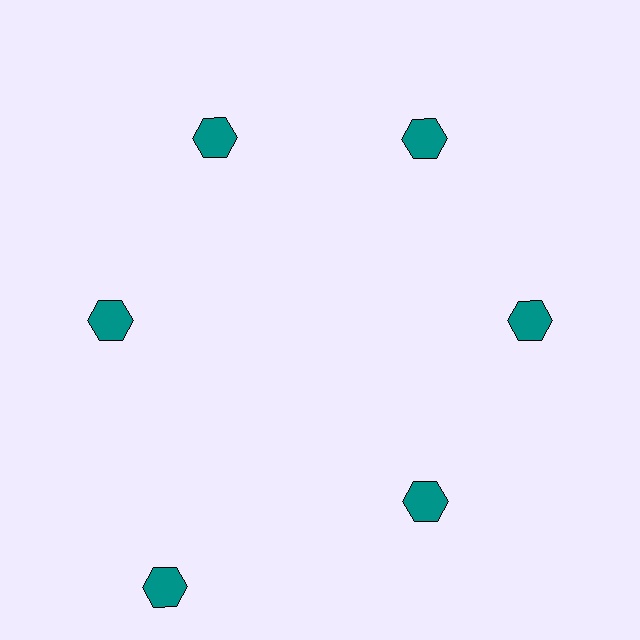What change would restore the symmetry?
The symmetry would be restored by moving it inward, back onto the ring so that all 6 hexagons sit at equal angles and equal distance from the center.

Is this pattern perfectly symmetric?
No. The 6 teal hexagons are arranged in a ring, but one element near the 7 o'clock position is pushed outward from the center, breaking the 6-fold rotational symmetry.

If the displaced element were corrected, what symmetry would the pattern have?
It would have 6-fold rotational symmetry — the pattern would map onto itself every 60 degrees.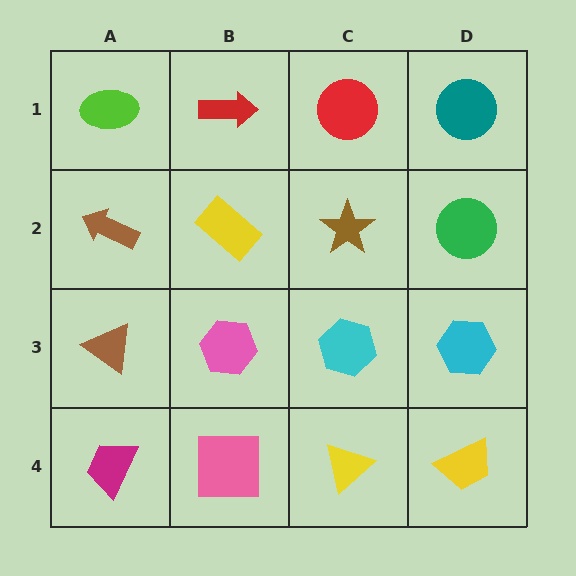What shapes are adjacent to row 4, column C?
A cyan hexagon (row 3, column C), a pink square (row 4, column B), a yellow trapezoid (row 4, column D).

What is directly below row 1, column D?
A green circle.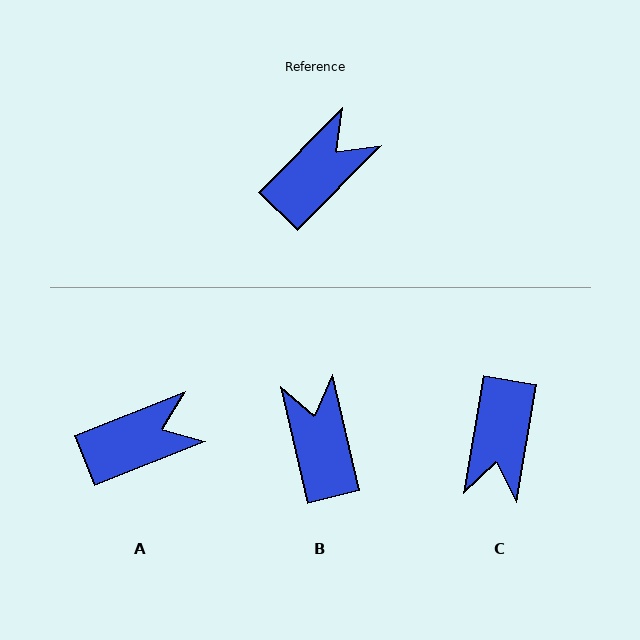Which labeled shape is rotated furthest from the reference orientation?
C, about 145 degrees away.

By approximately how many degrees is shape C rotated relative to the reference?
Approximately 145 degrees clockwise.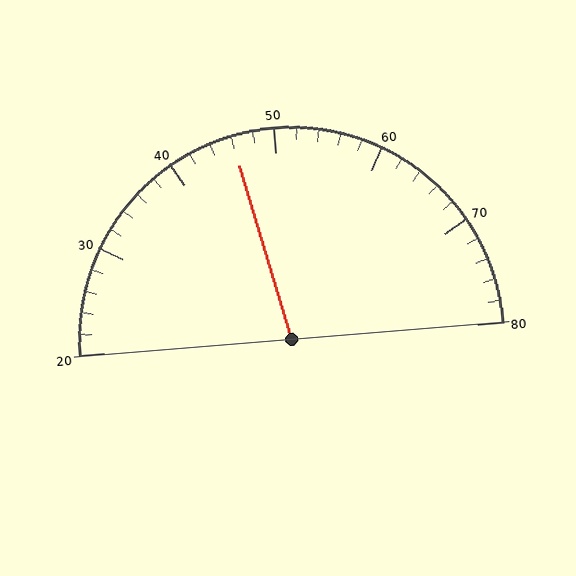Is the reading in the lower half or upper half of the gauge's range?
The reading is in the lower half of the range (20 to 80).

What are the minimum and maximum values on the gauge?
The gauge ranges from 20 to 80.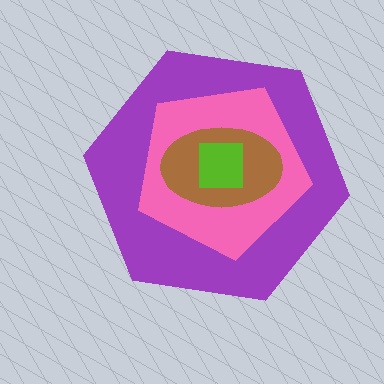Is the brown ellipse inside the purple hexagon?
Yes.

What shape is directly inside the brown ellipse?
The lime square.